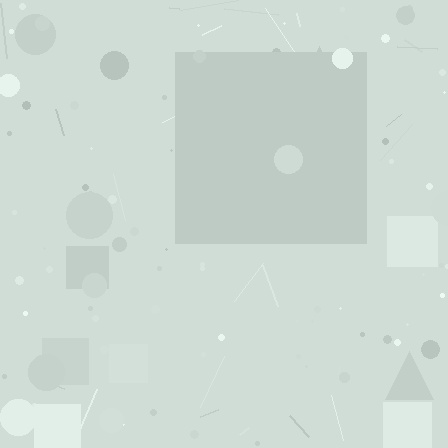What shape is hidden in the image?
A square is hidden in the image.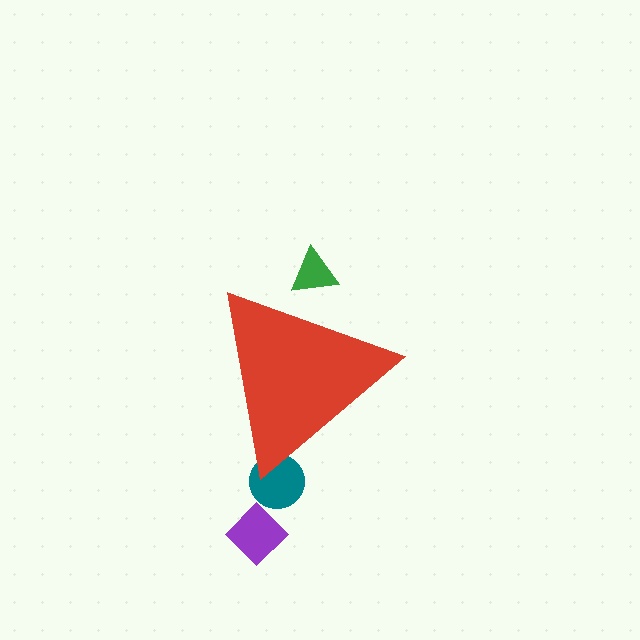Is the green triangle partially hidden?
Yes, the green triangle is partially hidden behind the red triangle.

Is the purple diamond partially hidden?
No, the purple diamond is fully visible.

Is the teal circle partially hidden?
Yes, the teal circle is partially hidden behind the red triangle.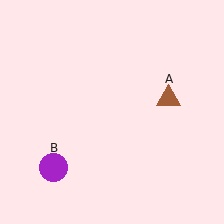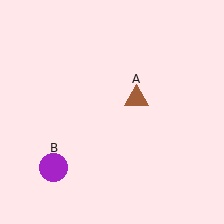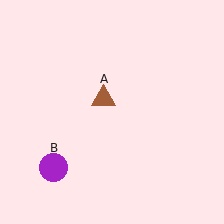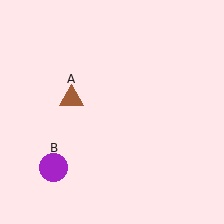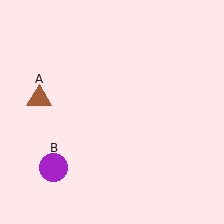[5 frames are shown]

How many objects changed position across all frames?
1 object changed position: brown triangle (object A).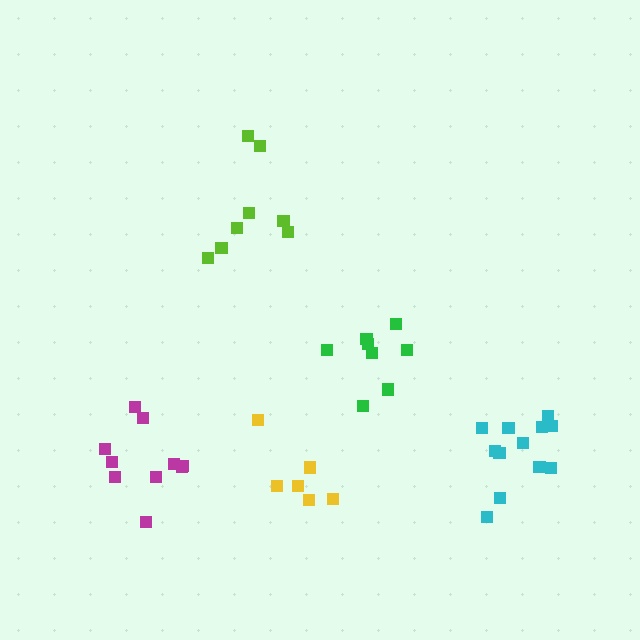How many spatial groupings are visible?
There are 5 spatial groupings.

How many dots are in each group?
Group 1: 8 dots, Group 2: 6 dots, Group 3: 10 dots, Group 4: 12 dots, Group 5: 8 dots (44 total).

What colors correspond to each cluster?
The clusters are colored: green, yellow, magenta, cyan, lime.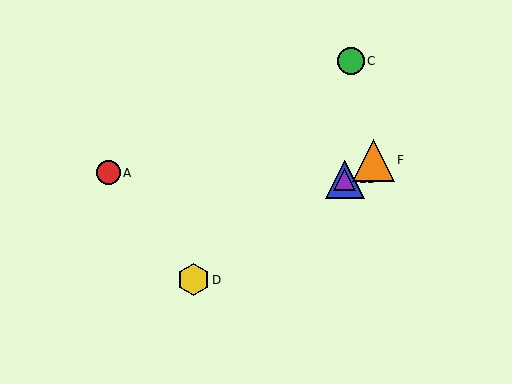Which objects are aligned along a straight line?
Objects B, D, E, F are aligned along a straight line.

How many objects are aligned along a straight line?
4 objects (B, D, E, F) are aligned along a straight line.